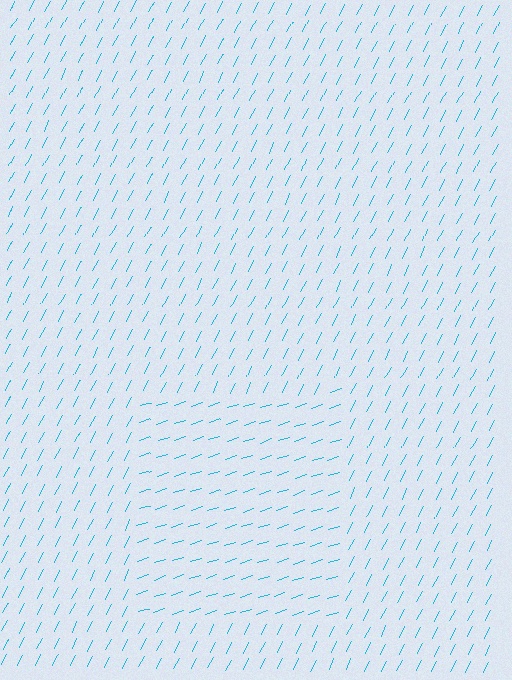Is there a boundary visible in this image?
Yes, there is a texture boundary formed by a change in line orientation.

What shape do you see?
I see a rectangle.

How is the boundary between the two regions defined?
The boundary is defined purely by a change in line orientation (approximately 45 degrees difference). All lines are the same color and thickness.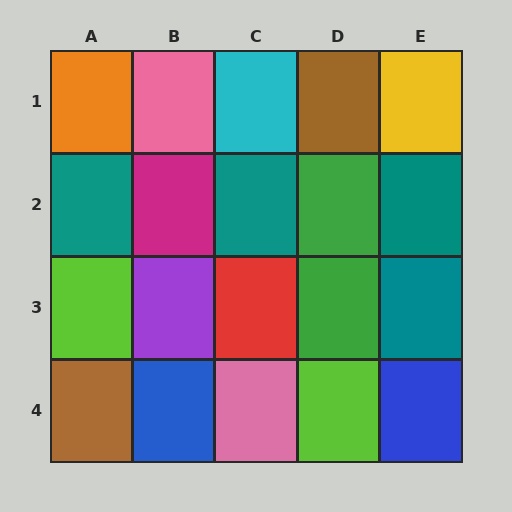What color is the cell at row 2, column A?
Teal.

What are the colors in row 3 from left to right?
Lime, purple, red, green, teal.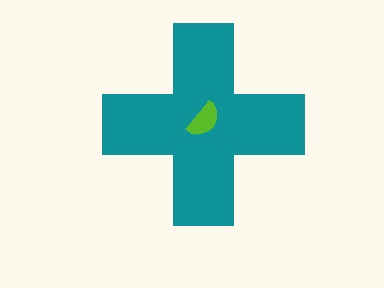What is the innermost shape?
The lime semicircle.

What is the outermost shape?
The teal cross.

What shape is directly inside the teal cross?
The lime semicircle.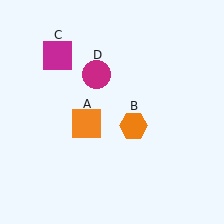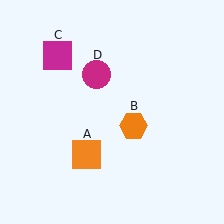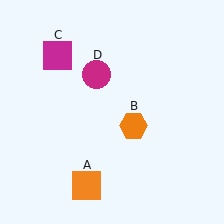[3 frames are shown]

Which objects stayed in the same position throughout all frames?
Orange hexagon (object B) and magenta square (object C) and magenta circle (object D) remained stationary.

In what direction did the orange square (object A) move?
The orange square (object A) moved down.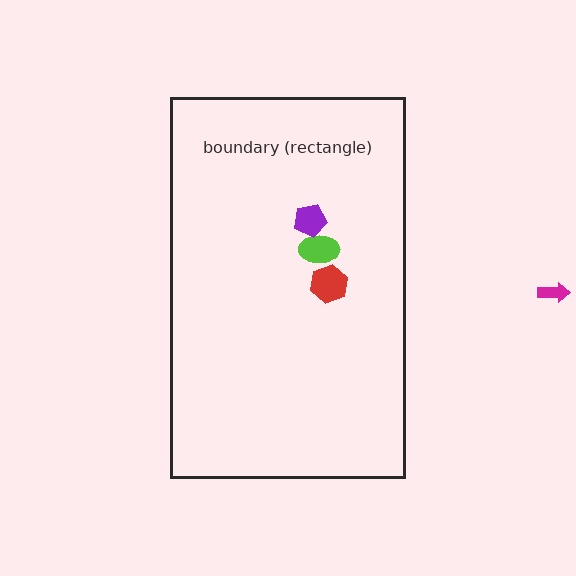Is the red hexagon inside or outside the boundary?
Inside.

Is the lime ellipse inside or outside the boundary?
Inside.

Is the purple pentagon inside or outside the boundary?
Inside.